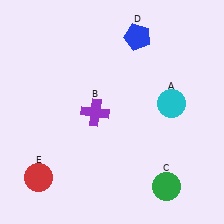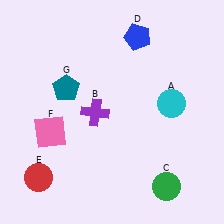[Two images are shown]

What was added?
A pink square (F), a teal pentagon (G) were added in Image 2.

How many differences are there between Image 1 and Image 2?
There are 2 differences between the two images.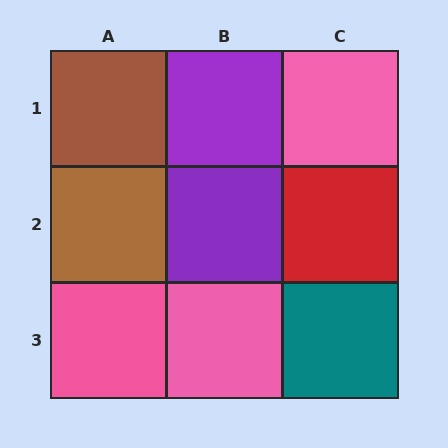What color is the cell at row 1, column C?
Pink.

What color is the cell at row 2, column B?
Purple.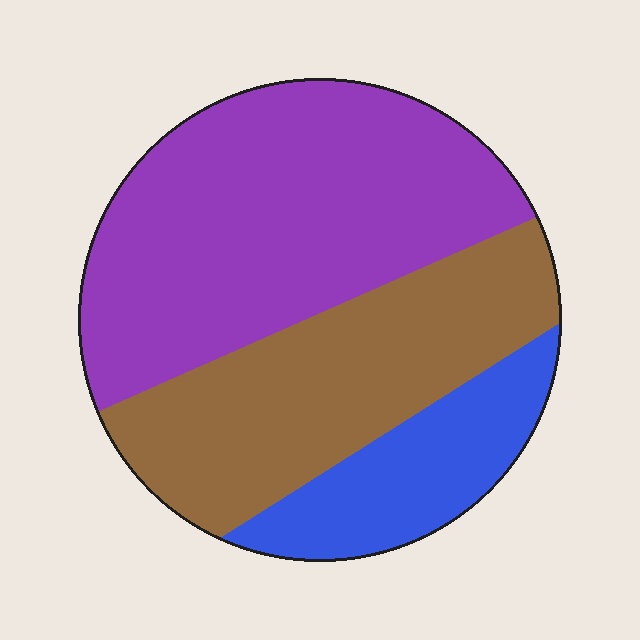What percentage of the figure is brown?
Brown covers 34% of the figure.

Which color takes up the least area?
Blue, at roughly 15%.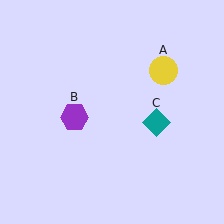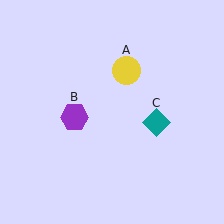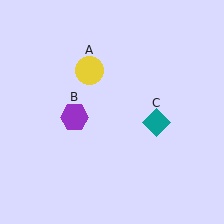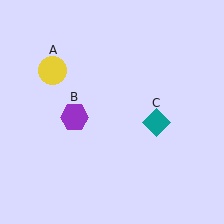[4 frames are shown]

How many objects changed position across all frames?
1 object changed position: yellow circle (object A).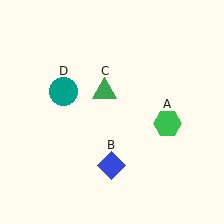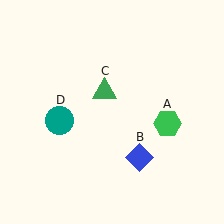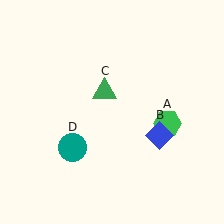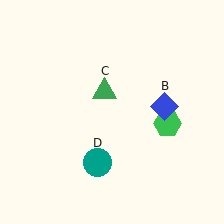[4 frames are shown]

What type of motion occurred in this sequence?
The blue diamond (object B), teal circle (object D) rotated counterclockwise around the center of the scene.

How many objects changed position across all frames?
2 objects changed position: blue diamond (object B), teal circle (object D).